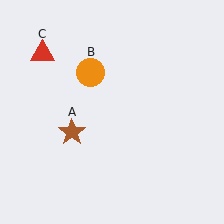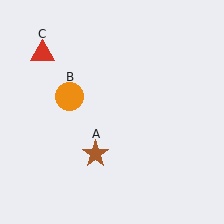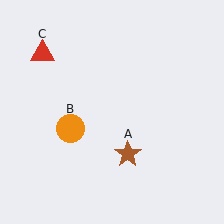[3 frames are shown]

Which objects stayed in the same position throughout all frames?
Red triangle (object C) remained stationary.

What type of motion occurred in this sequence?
The brown star (object A), orange circle (object B) rotated counterclockwise around the center of the scene.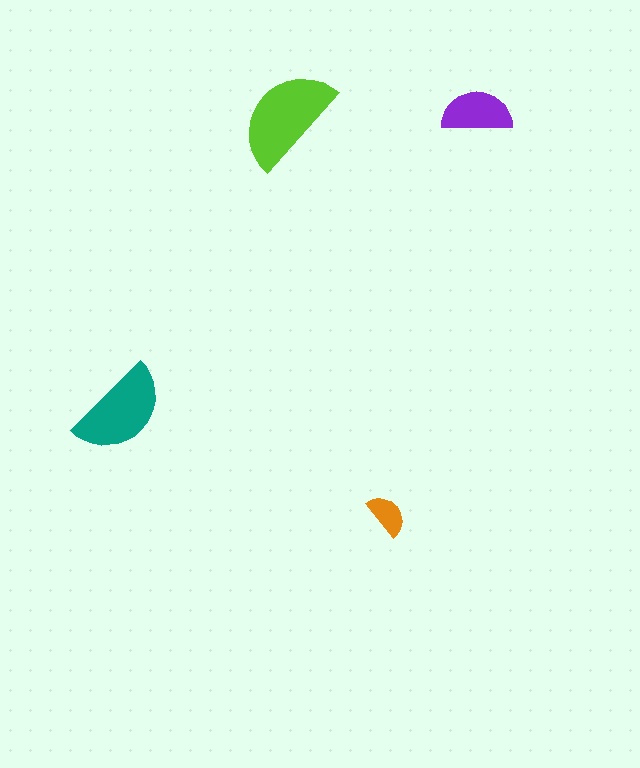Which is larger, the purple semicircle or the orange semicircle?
The purple one.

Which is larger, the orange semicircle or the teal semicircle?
The teal one.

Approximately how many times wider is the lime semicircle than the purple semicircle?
About 1.5 times wider.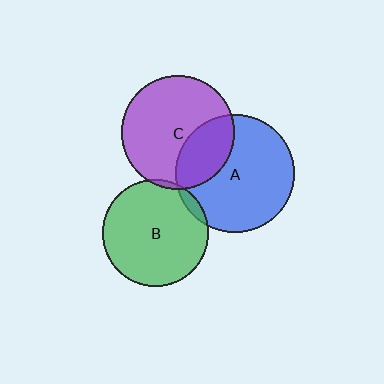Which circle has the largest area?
Circle A (blue).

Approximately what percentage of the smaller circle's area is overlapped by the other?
Approximately 5%.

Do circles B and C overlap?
Yes.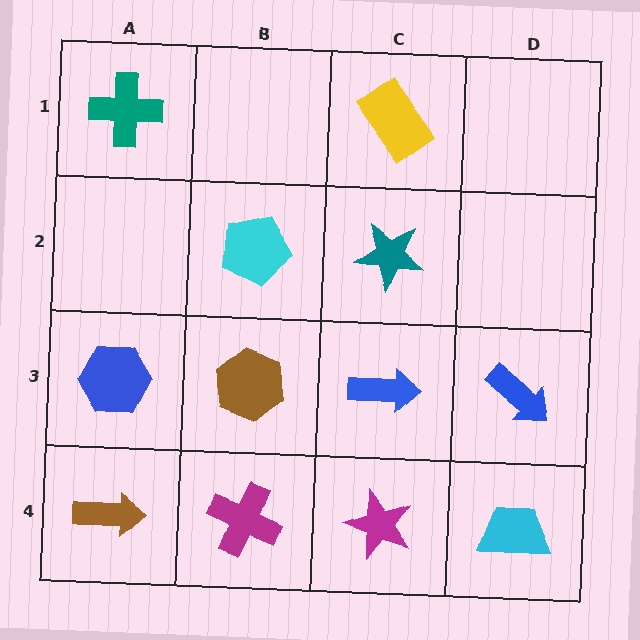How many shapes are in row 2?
2 shapes.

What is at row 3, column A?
A blue hexagon.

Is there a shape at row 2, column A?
No, that cell is empty.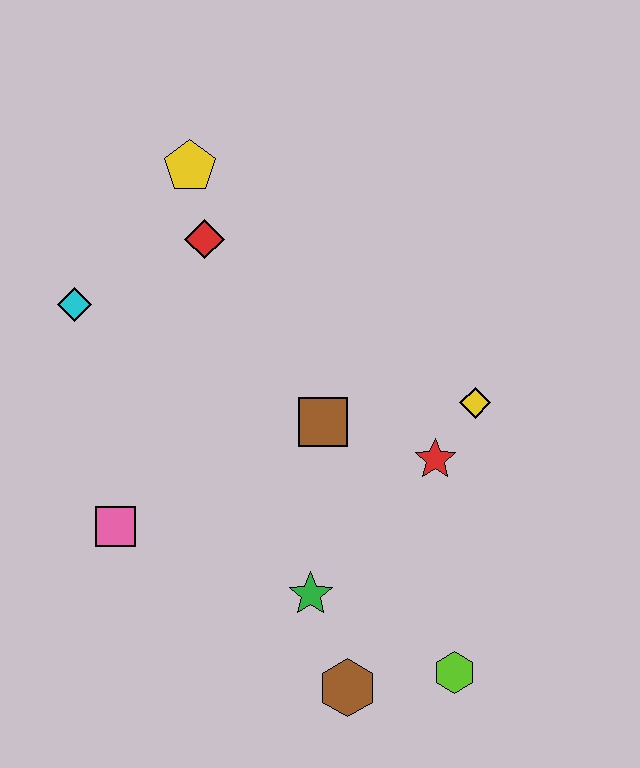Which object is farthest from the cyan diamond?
The lime hexagon is farthest from the cyan diamond.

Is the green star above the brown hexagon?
Yes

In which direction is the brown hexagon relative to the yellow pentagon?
The brown hexagon is below the yellow pentagon.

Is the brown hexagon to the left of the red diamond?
No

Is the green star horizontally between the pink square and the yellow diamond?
Yes